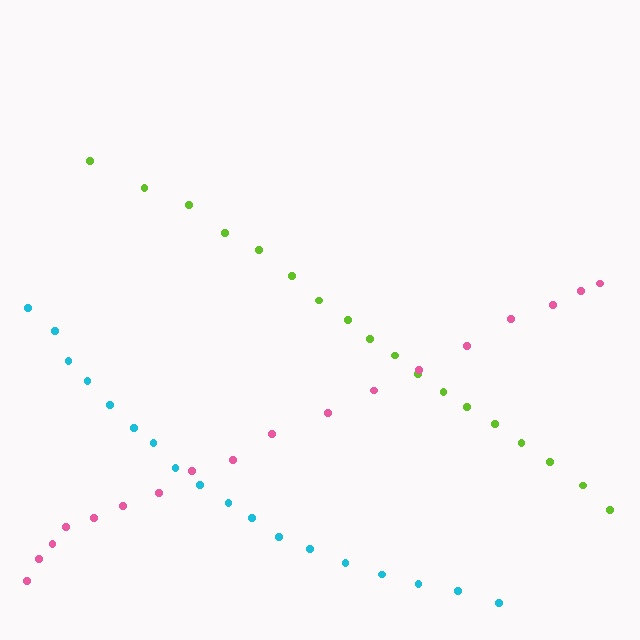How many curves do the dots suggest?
There are 3 distinct paths.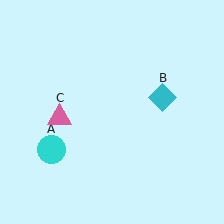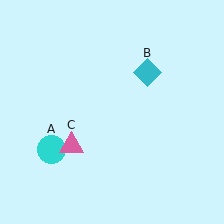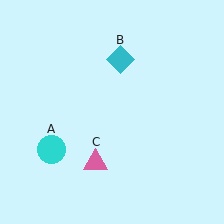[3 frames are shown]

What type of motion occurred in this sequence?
The cyan diamond (object B), pink triangle (object C) rotated counterclockwise around the center of the scene.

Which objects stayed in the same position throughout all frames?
Cyan circle (object A) remained stationary.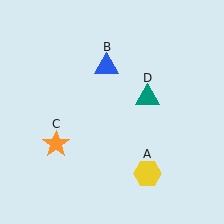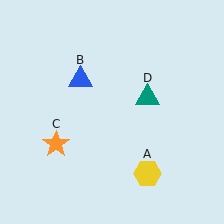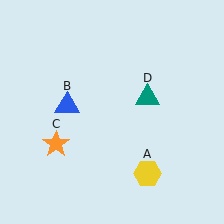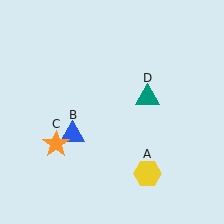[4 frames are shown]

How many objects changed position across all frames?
1 object changed position: blue triangle (object B).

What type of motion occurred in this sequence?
The blue triangle (object B) rotated counterclockwise around the center of the scene.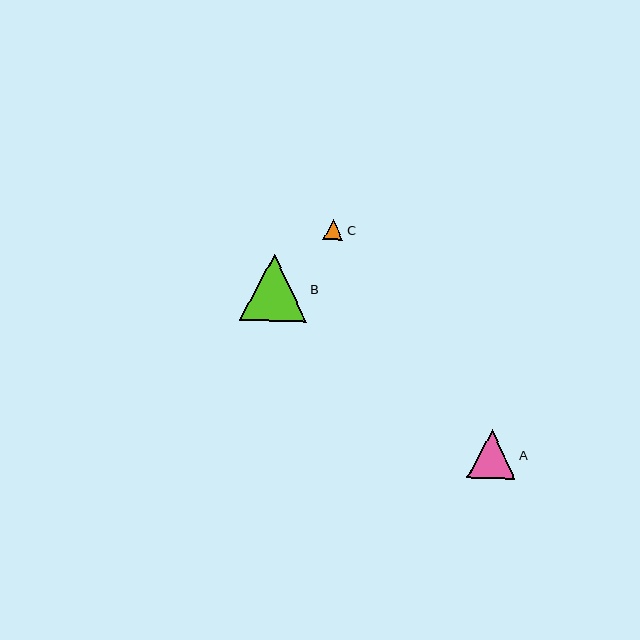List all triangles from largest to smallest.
From largest to smallest: B, A, C.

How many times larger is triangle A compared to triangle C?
Triangle A is approximately 2.3 times the size of triangle C.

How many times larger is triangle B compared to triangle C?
Triangle B is approximately 3.3 times the size of triangle C.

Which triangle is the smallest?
Triangle C is the smallest with a size of approximately 21 pixels.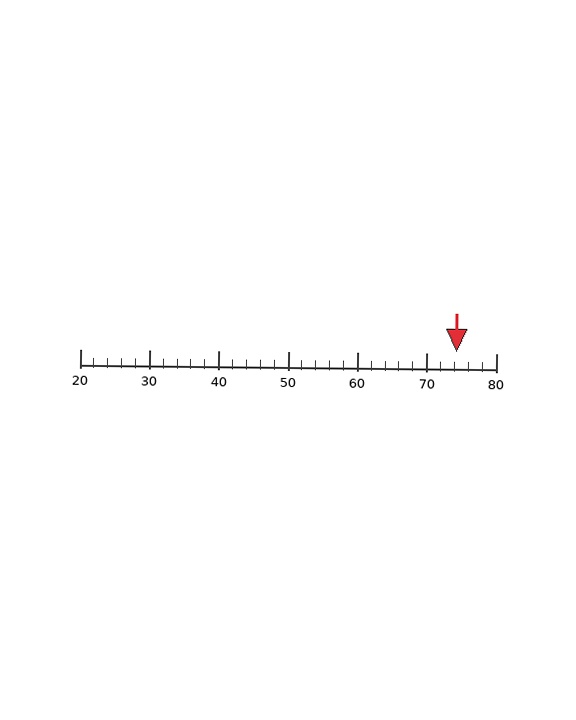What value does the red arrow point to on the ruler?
The red arrow points to approximately 74.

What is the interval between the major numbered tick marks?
The major tick marks are spaced 10 units apart.